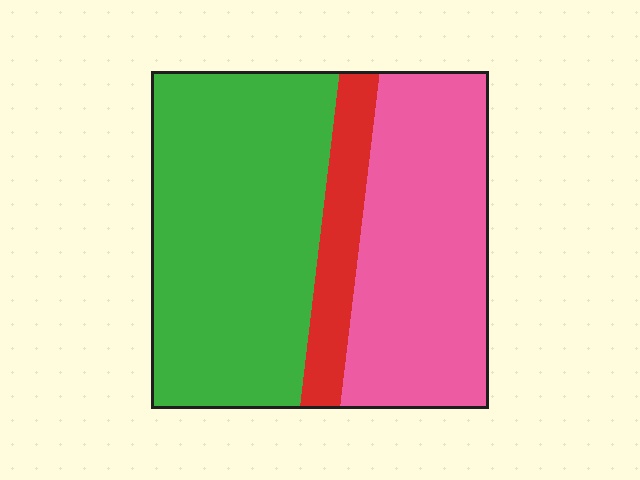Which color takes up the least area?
Red, at roughly 10%.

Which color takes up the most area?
Green, at roughly 50%.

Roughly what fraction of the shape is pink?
Pink takes up between a quarter and a half of the shape.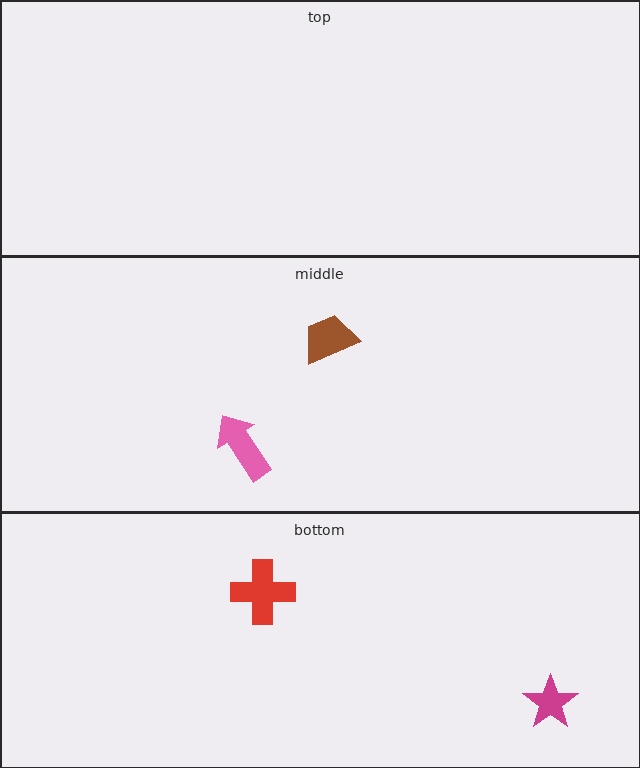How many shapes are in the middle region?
2.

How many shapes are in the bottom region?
2.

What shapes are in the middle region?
The brown trapezoid, the pink arrow.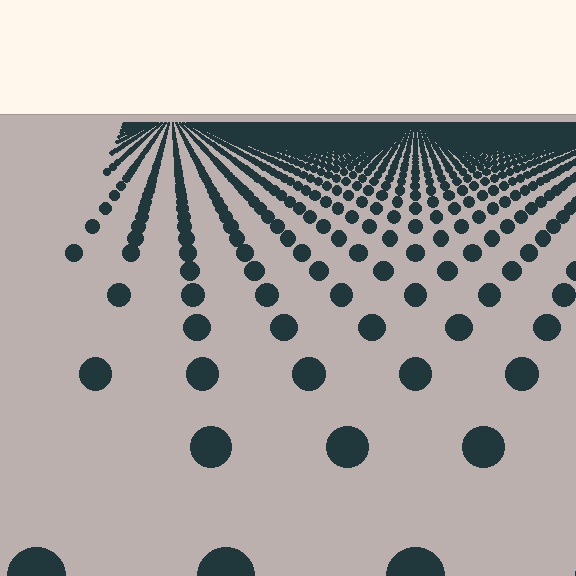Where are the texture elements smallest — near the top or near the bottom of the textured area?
Near the top.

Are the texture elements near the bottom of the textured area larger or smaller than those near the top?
Larger. Near the bottom, elements are closer to the viewer and appear at a bigger on-screen size.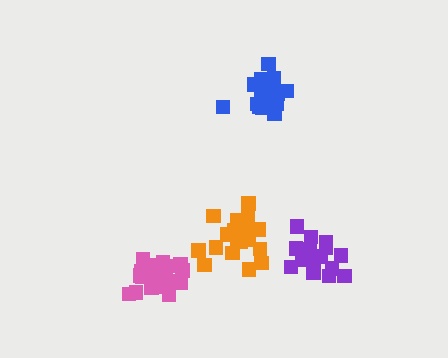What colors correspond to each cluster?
The clusters are colored: orange, pink, blue, purple.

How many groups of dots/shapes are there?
There are 4 groups.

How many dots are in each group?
Group 1: 21 dots, Group 2: 21 dots, Group 3: 18 dots, Group 4: 18 dots (78 total).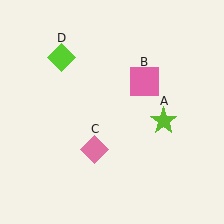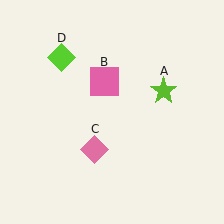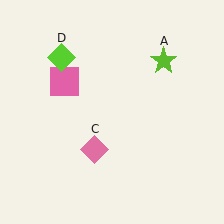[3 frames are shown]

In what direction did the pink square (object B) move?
The pink square (object B) moved left.